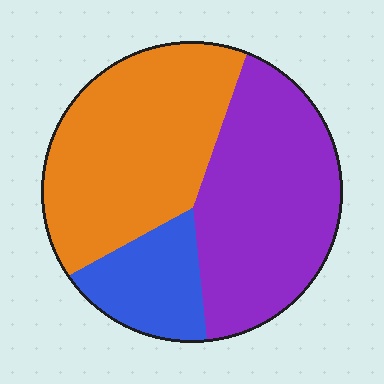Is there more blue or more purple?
Purple.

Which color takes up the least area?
Blue, at roughly 15%.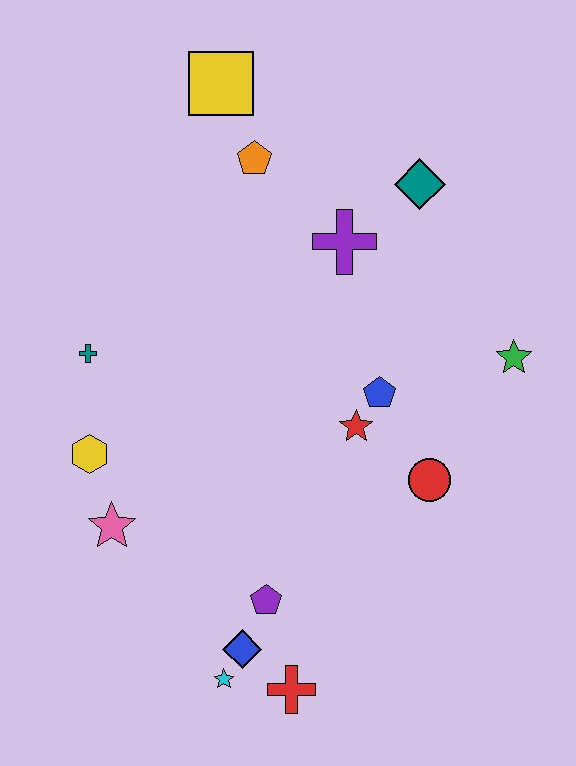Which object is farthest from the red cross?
The yellow square is farthest from the red cross.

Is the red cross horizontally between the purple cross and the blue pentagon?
No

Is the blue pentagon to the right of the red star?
Yes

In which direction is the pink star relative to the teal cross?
The pink star is below the teal cross.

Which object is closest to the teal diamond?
The purple cross is closest to the teal diamond.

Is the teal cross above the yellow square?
No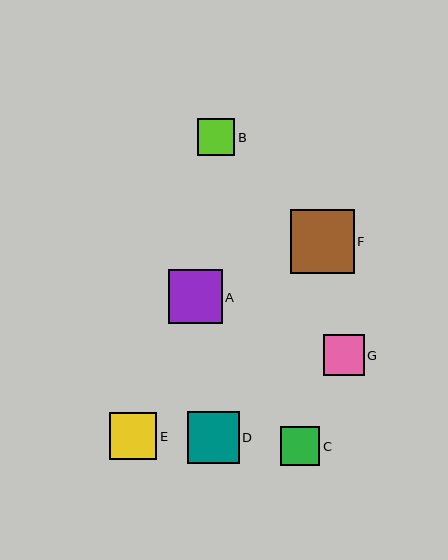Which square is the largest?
Square F is the largest with a size of approximately 64 pixels.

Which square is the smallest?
Square B is the smallest with a size of approximately 37 pixels.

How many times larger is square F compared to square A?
Square F is approximately 1.2 times the size of square A.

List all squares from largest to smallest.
From largest to smallest: F, A, D, E, G, C, B.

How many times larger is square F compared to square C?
Square F is approximately 1.6 times the size of square C.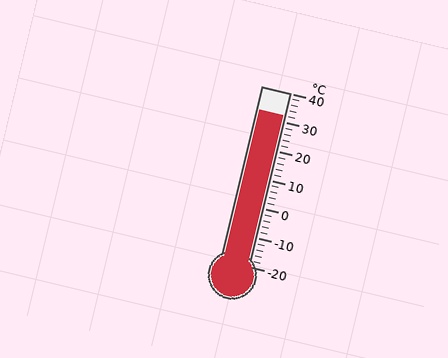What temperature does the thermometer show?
The thermometer shows approximately 32°C.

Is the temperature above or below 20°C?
The temperature is above 20°C.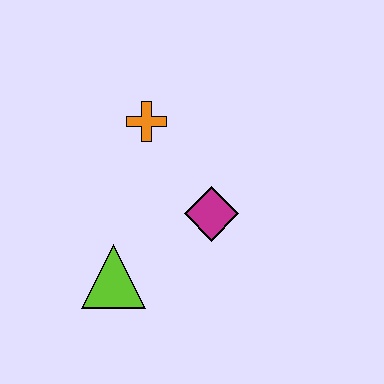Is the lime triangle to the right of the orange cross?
No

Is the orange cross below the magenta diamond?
No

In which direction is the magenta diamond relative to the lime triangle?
The magenta diamond is to the right of the lime triangle.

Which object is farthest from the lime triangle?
The orange cross is farthest from the lime triangle.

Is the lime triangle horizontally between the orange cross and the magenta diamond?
No